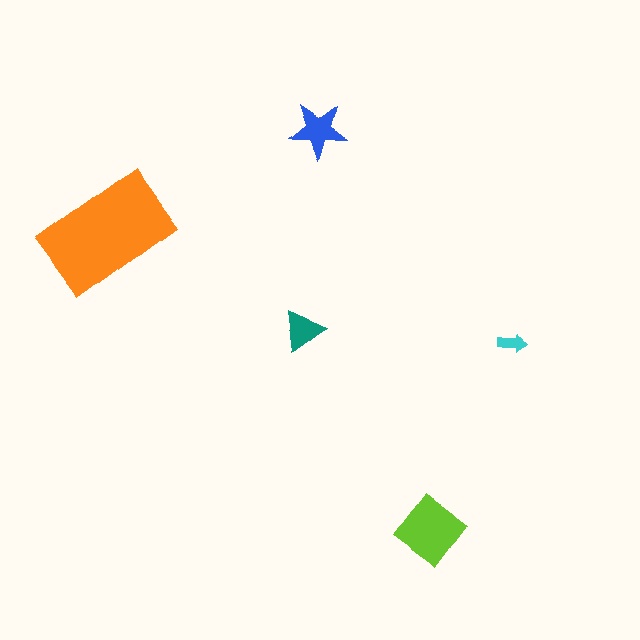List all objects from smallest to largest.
The cyan arrow, the teal triangle, the blue star, the lime diamond, the orange rectangle.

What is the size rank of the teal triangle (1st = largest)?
4th.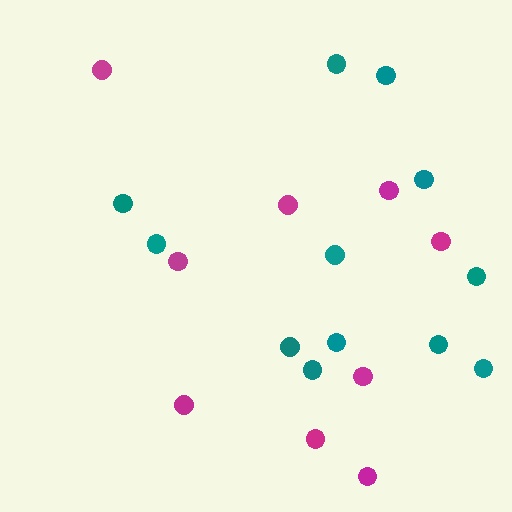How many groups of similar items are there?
There are 2 groups: one group of teal circles (12) and one group of magenta circles (9).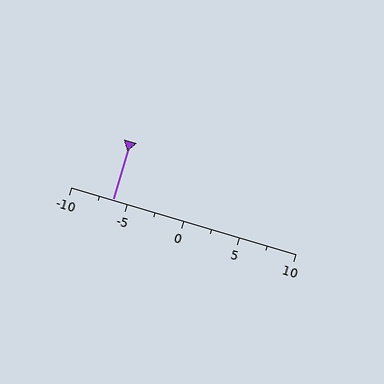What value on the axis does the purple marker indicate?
The marker indicates approximately -6.2.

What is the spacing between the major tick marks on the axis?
The major ticks are spaced 5 apart.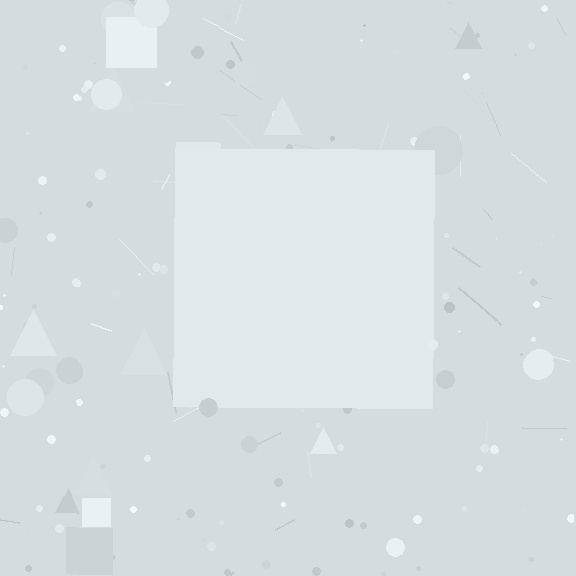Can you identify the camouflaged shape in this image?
The camouflaged shape is a square.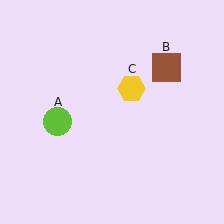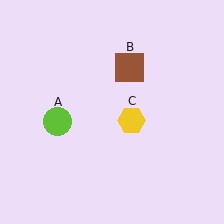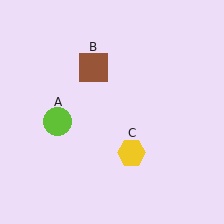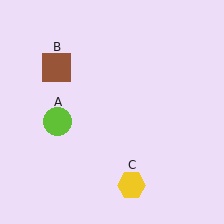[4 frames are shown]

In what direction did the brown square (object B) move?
The brown square (object B) moved left.